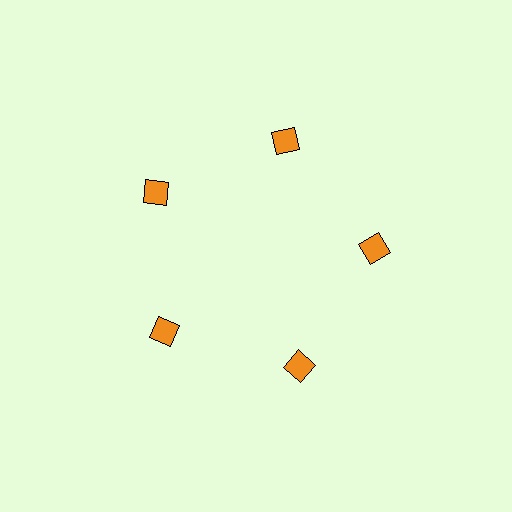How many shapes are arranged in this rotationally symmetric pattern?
There are 5 shapes, arranged in 5 groups of 1.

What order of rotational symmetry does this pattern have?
This pattern has 5-fold rotational symmetry.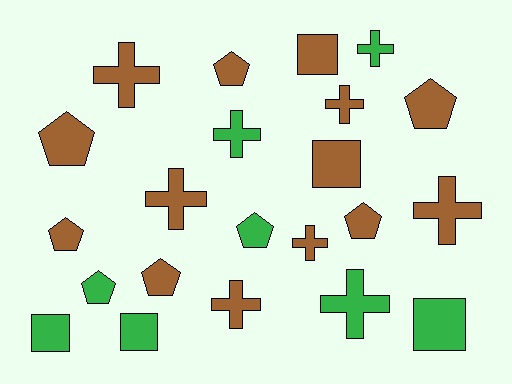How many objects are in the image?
There are 22 objects.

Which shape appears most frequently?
Cross, with 9 objects.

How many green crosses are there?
There are 3 green crosses.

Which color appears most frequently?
Brown, with 14 objects.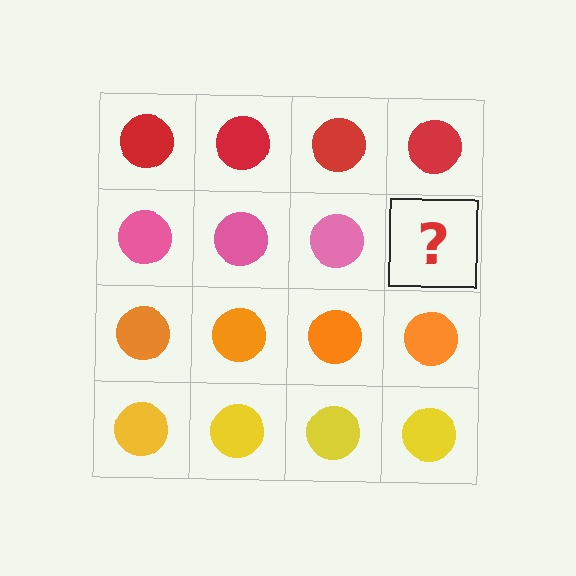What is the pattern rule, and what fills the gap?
The rule is that each row has a consistent color. The gap should be filled with a pink circle.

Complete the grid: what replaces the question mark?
The question mark should be replaced with a pink circle.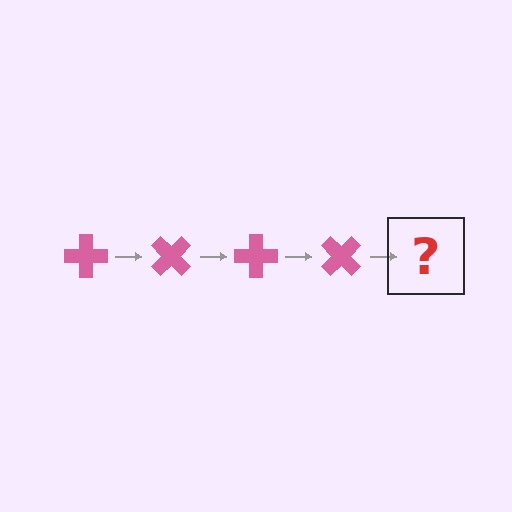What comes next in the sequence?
The next element should be a pink cross rotated 180 degrees.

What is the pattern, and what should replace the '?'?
The pattern is that the cross rotates 45 degrees each step. The '?' should be a pink cross rotated 180 degrees.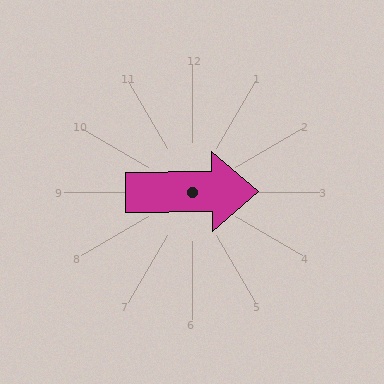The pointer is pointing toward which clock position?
Roughly 3 o'clock.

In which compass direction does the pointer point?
East.